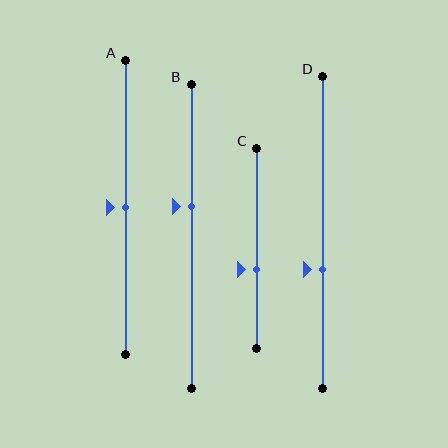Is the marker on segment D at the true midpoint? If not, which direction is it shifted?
No, the marker on segment D is shifted downward by about 12% of the segment length.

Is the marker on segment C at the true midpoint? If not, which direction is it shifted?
No, the marker on segment C is shifted downward by about 10% of the segment length.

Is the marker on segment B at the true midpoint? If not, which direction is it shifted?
No, the marker on segment B is shifted upward by about 10% of the segment length.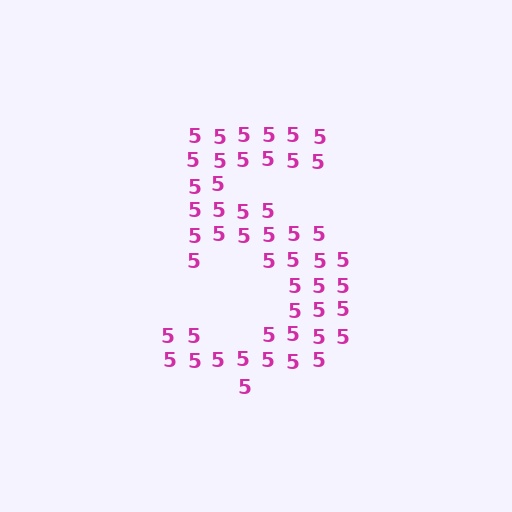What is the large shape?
The large shape is the digit 5.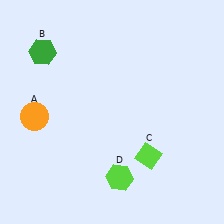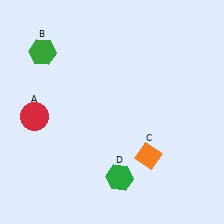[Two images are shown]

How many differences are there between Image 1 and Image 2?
There are 3 differences between the two images.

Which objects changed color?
A changed from orange to red. C changed from lime to orange. D changed from lime to green.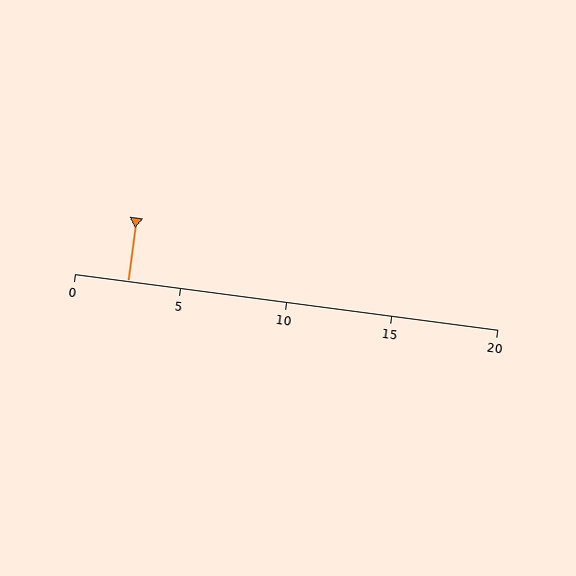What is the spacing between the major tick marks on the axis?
The major ticks are spaced 5 apart.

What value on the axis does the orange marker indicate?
The marker indicates approximately 2.5.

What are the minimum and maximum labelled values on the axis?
The axis runs from 0 to 20.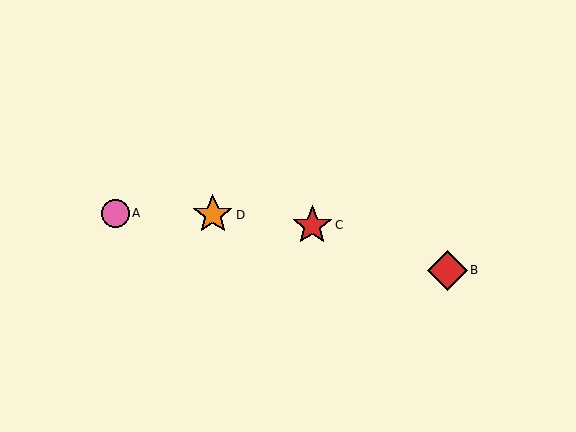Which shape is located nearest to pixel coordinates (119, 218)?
The pink circle (labeled A) at (115, 213) is nearest to that location.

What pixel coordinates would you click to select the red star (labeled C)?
Click at (312, 225) to select the red star C.